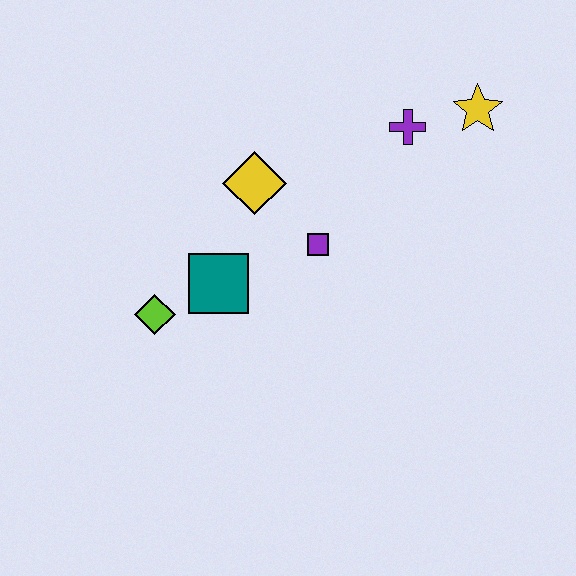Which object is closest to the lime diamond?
The teal square is closest to the lime diamond.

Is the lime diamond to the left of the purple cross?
Yes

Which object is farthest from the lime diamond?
The yellow star is farthest from the lime diamond.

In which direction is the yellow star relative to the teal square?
The yellow star is to the right of the teal square.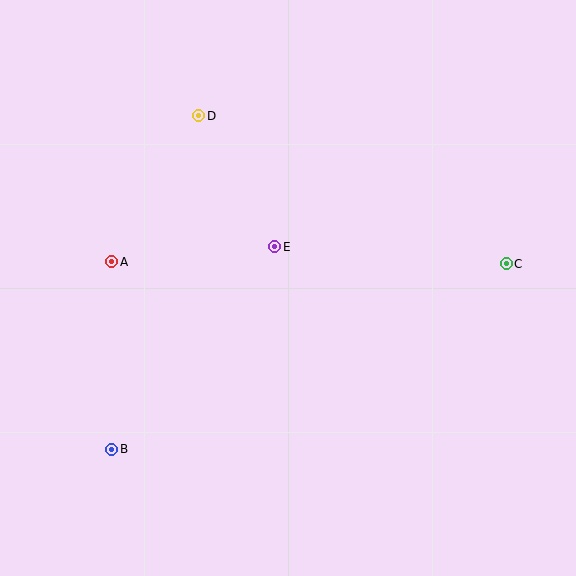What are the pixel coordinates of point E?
Point E is at (275, 247).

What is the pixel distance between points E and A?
The distance between E and A is 163 pixels.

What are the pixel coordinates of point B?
Point B is at (112, 449).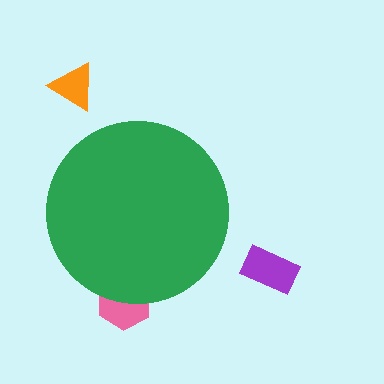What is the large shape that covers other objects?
A green circle.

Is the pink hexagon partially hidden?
Yes, the pink hexagon is partially hidden behind the green circle.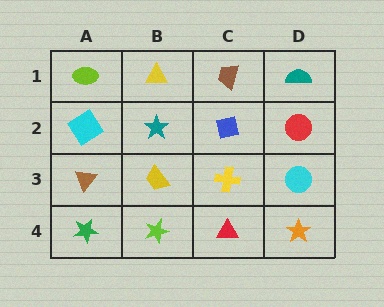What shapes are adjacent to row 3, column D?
A red circle (row 2, column D), an orange star (row 4, column D), a yellow cross (row 3, column C).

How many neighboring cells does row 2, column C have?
4.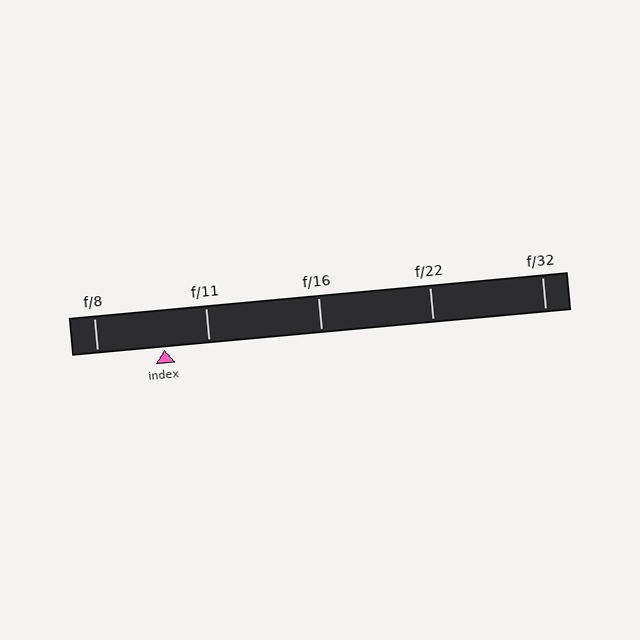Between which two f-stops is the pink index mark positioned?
The index mark is between f/8 and f/11.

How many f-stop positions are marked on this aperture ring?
There are 5 f-stop positions marked.